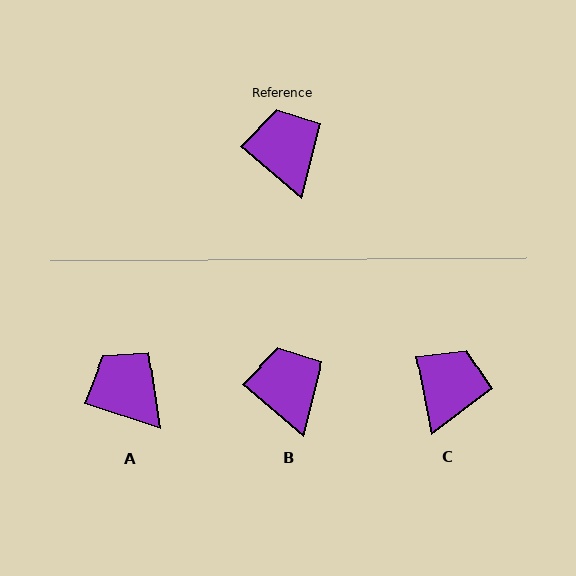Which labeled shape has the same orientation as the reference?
B.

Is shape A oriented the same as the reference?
No, it is off by about 22 degrees.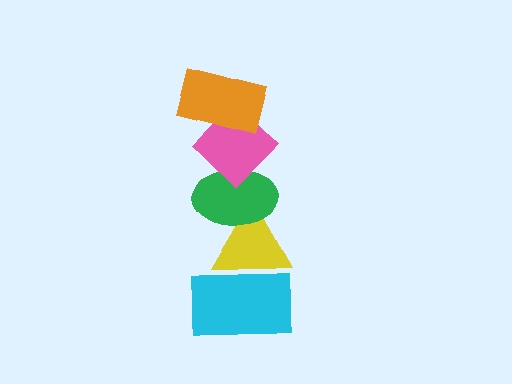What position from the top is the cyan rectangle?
The cyan rectangle is 5th from the top.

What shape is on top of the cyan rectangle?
The yellow triangle is on top of the cyan rectangle.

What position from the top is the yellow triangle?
The yellow triangle is 4th from the top.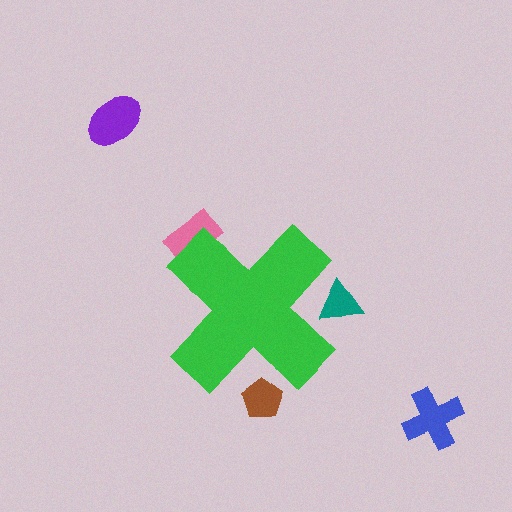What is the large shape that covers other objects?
A green cross.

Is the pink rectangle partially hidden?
Yes, the pink rectangle is partially hidden behind the green cross.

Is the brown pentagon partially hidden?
Yes, the brown pentagon is partially hidden behind the green cross.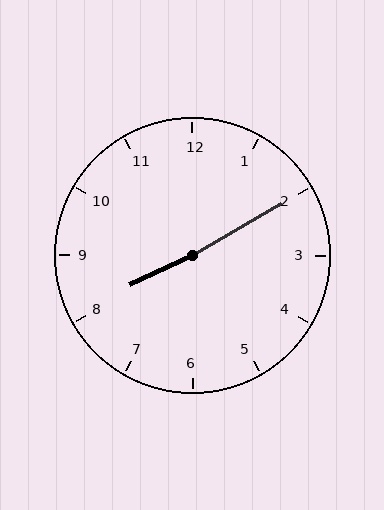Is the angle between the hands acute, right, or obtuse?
It is obtuse.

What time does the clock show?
8:10.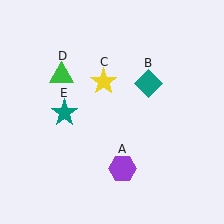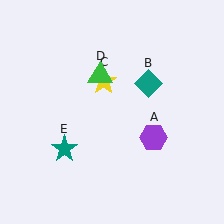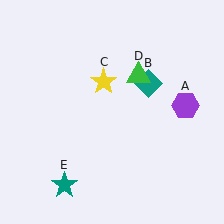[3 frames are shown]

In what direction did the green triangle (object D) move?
The green triangle (object D) moved right.